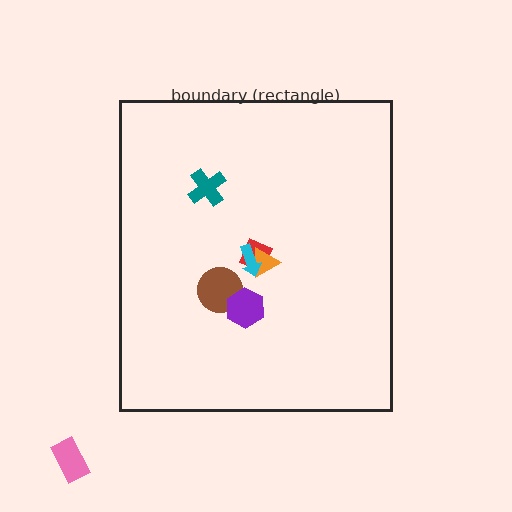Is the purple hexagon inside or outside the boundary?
Inside.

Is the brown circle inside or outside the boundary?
Inside.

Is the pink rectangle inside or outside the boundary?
Outside.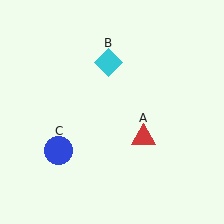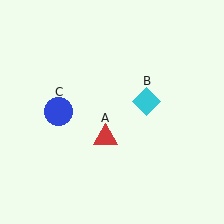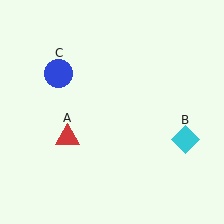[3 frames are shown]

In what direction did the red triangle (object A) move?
The red triangle (object A) moved left.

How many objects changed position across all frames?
3 objects changed position: red triangle (object A), cyan diamond (object B), blue circle (object C).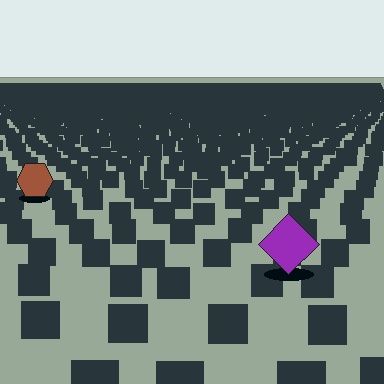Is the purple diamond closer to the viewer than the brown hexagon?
Yes. The purple diamond is closer — you can tell from the texture gradient: the ground texture is coarser near it.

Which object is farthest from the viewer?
The brown hexagon is farthest from the viewer. It appears smaller and the ground texture around it is denser.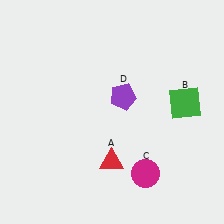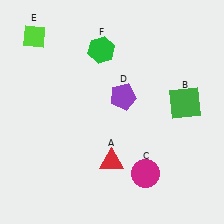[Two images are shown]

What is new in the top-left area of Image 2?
A lime diamond (E) was added in the top-left area of Image 2.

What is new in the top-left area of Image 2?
A green hexagon (F) was added in the top-left area of Image 2.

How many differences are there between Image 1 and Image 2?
There are 2 differences between the two images.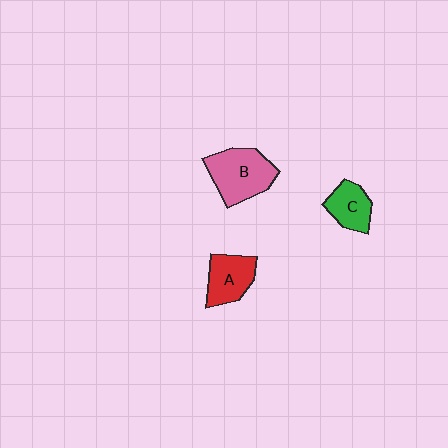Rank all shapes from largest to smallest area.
From largest to smallest: B (pink), A (red), C (green).